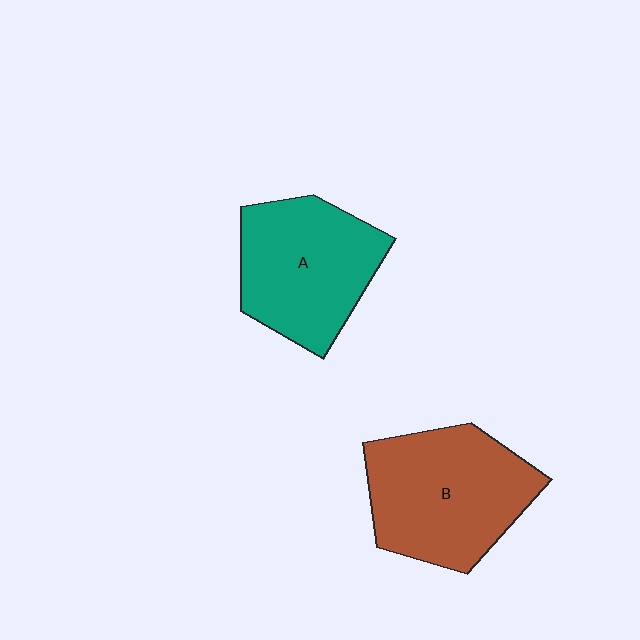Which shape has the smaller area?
Shape A (teal).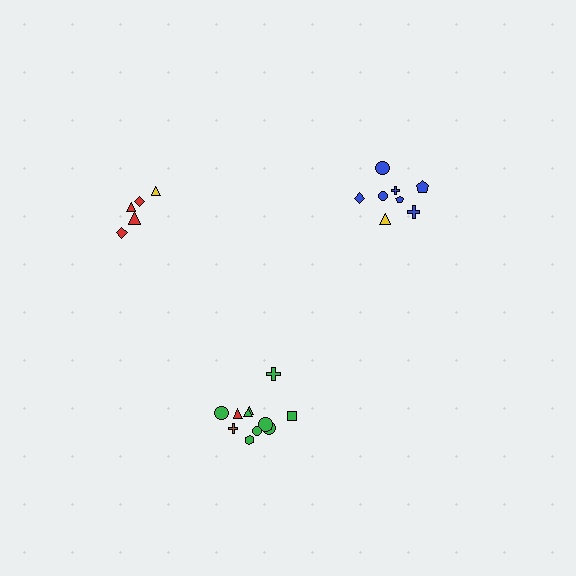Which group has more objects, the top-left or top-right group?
The top-right group.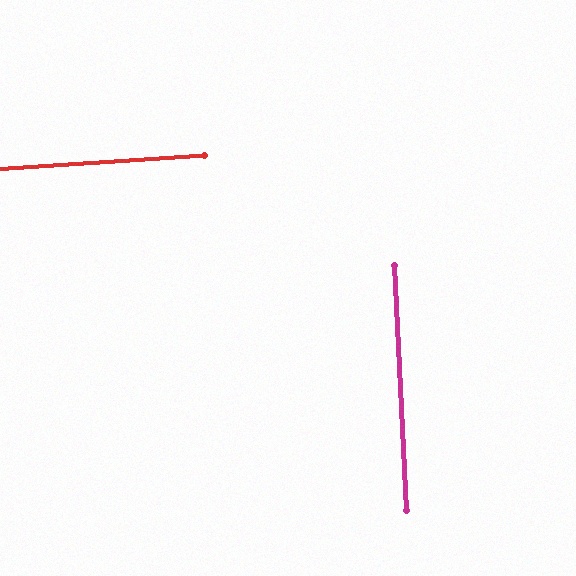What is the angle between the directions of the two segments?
Approximately 89 degrees.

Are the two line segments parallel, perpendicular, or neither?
Perpendicular — they meet at approximately 89°.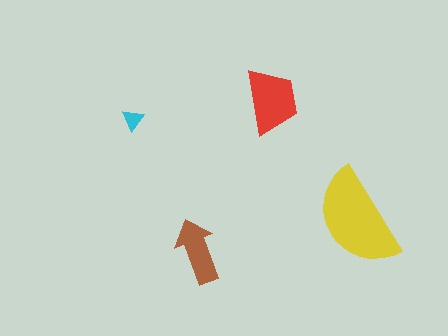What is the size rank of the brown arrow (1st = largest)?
3rd.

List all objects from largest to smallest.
The yellow semicircle, the red trapezoid, the brown arrow, the cyan triangle.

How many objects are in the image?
There are 4 objects in the image.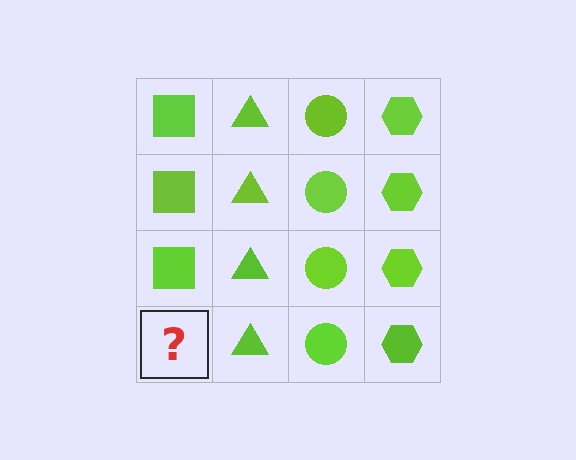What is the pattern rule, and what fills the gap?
The rule is that each column has a consistent shape. The gap should be filled with a lime square.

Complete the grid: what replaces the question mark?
The question mark should be replaced with a lime square.